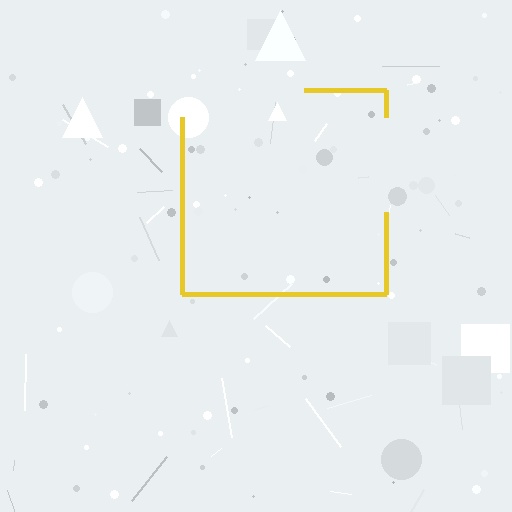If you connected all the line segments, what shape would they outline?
They would outline a square.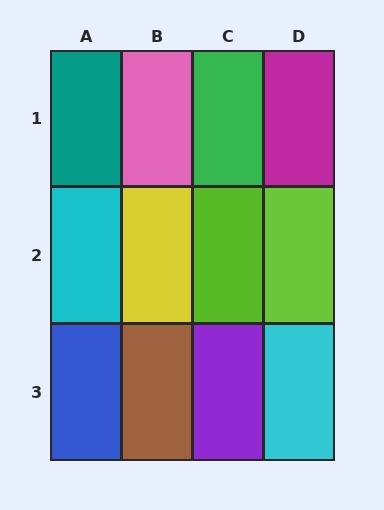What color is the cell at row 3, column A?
Blue.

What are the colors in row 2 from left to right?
Cyan, yellow, lime, lime.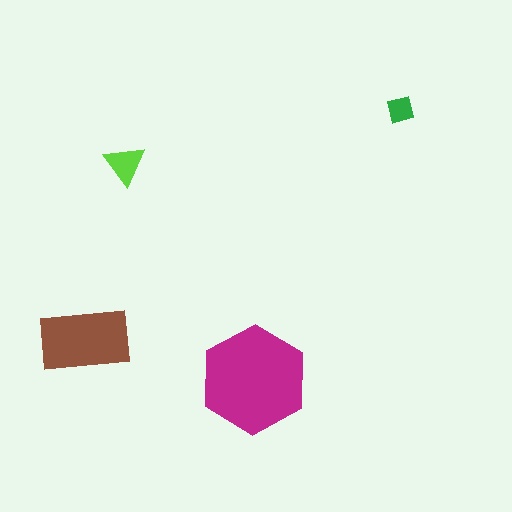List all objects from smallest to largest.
The green square, the lime triangle, the brown rectangle, the magenta hexagon.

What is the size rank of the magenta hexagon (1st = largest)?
1st.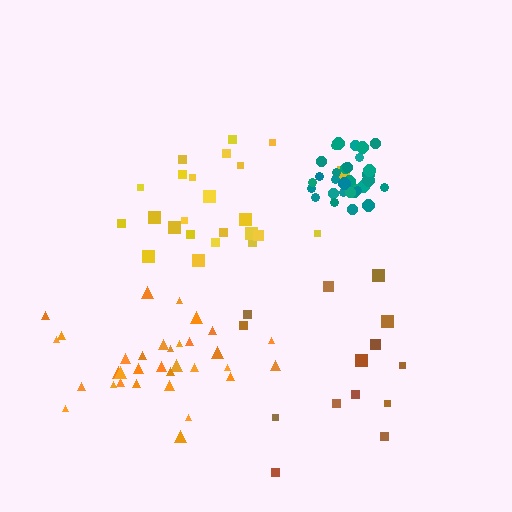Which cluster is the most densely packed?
Teal.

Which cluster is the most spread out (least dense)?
Brown.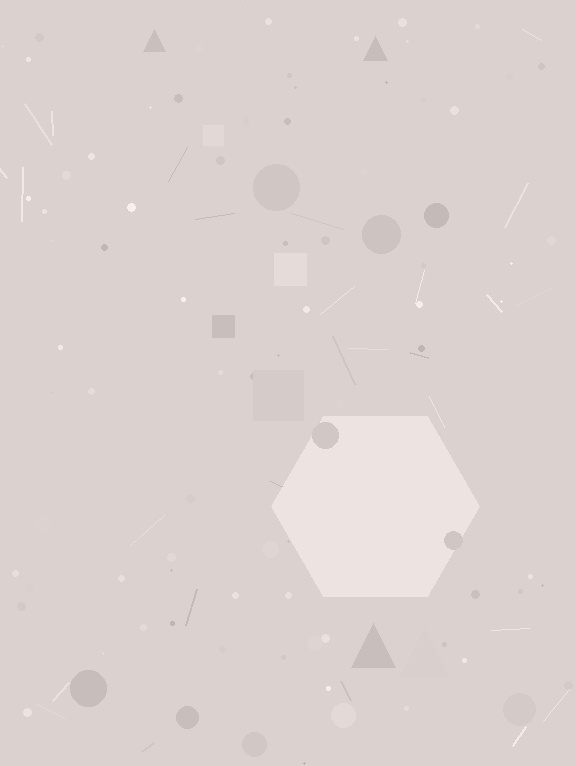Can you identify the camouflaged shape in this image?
The camouflaged shape is a hexagon.